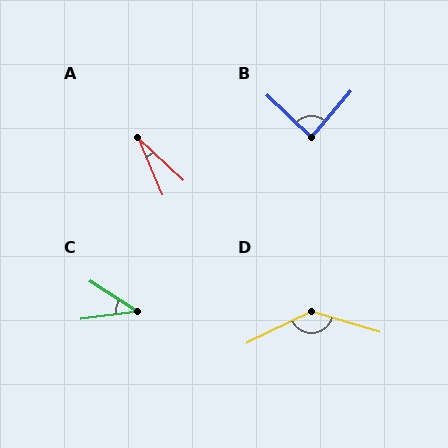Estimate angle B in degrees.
Approximately 87 degrees.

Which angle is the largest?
D, at approximately 138 degrees.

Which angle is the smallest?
A, at approximately 24 degrees.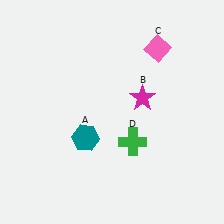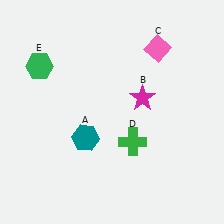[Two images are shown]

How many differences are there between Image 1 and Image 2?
There is 1 difference between the two images.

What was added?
A green hexagon (E) was added in Image 2.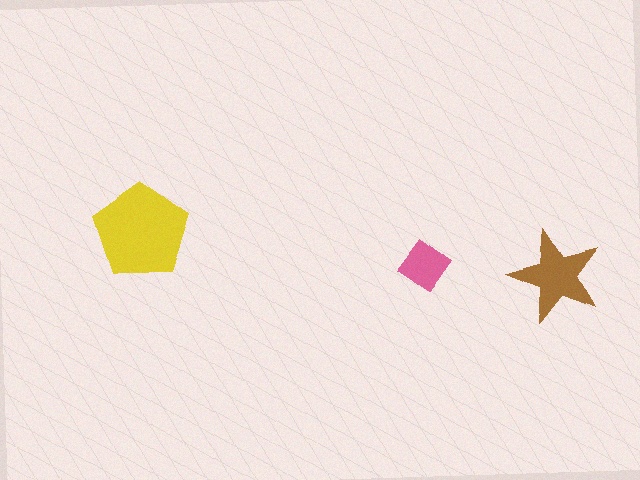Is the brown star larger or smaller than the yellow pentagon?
Smaller.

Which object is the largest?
The yellow pentagon.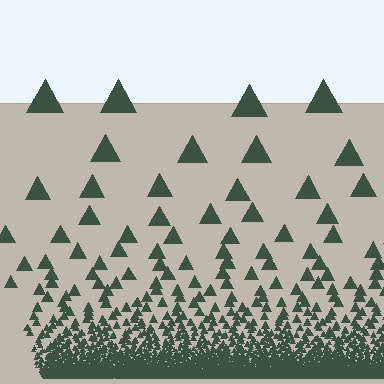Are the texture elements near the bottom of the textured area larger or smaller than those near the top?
Smaller. The gradient is inverted — elements near the bottom are smaller and denser.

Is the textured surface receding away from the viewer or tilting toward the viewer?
The surface appears to tilt toward the viewer. Texture elements get larger and sparser toward the top.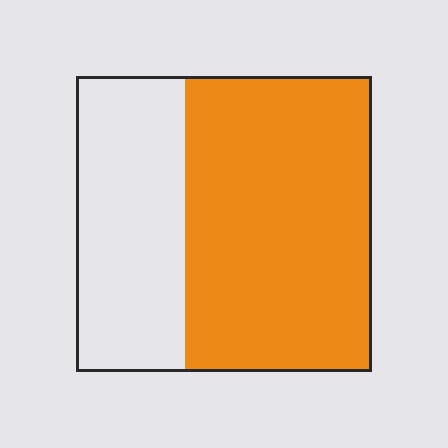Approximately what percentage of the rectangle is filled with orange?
Approximately 65%.